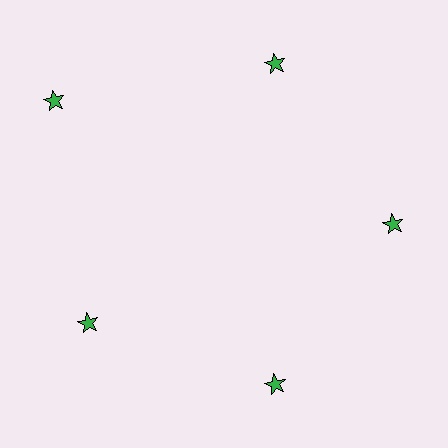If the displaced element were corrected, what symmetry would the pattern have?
It would have 5-fold rotational symmetry — the pattern would map onto itself every 72 degrees.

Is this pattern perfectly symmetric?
No. The 5 green stars are arranged in a ring, but one element near the 10 o'clock position is pushed outward from the center, breaking the 5-fold rotational symmetry.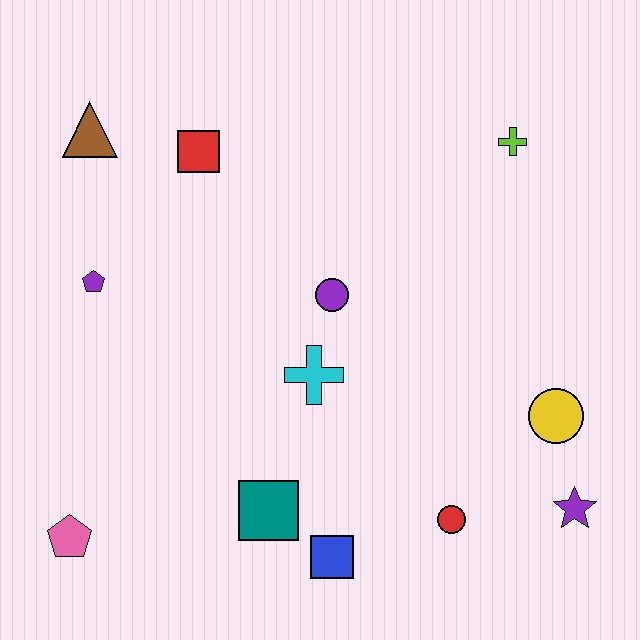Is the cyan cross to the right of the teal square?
Yes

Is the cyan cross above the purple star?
Yes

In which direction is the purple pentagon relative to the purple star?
The purple pentagon is to the left of the purple star.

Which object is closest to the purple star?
The yellow circle is closest to the purple star.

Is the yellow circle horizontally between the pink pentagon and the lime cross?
No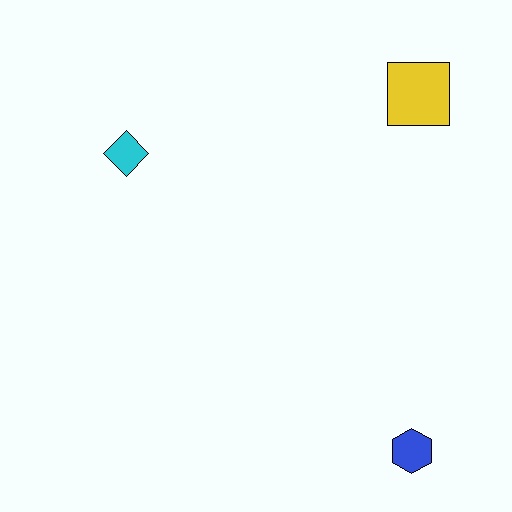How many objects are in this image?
There are 3 objects.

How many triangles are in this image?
There are no triangles.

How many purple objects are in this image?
There are no purple objects.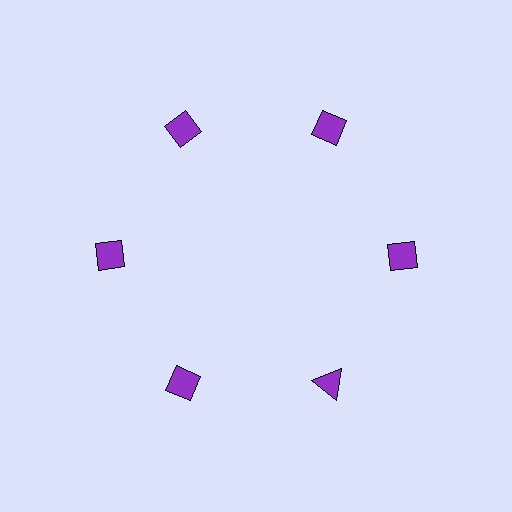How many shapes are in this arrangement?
There are 6 shapes arranged in a ring pattern.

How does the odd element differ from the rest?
It has a different shape: triangle instead of diamond.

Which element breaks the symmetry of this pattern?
The purple triangle at roughly the 5 o'clock position breaks the symmetry. All other shapes are purple diamonds.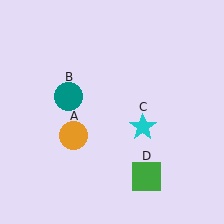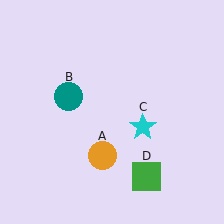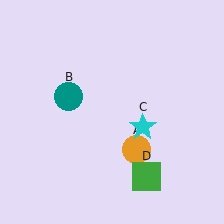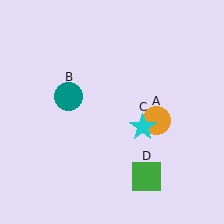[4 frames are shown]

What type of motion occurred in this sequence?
The orange circle (object A) rotated counterclockwise around the center of the scene.